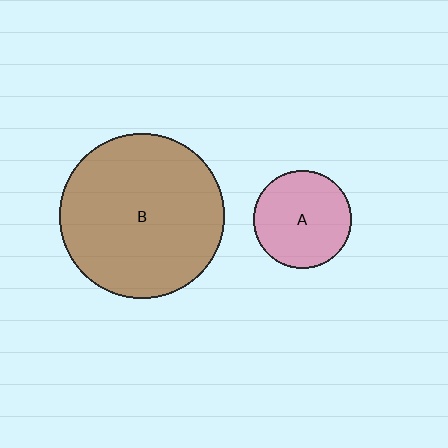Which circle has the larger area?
Circle B (brown).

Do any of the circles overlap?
No, none of the circles overlap.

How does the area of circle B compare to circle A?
Approximately 2.8 times.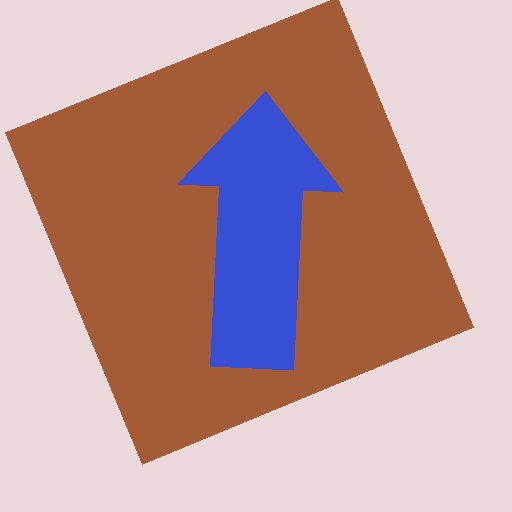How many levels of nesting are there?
2.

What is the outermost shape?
The brown square.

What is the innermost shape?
The blue arrow.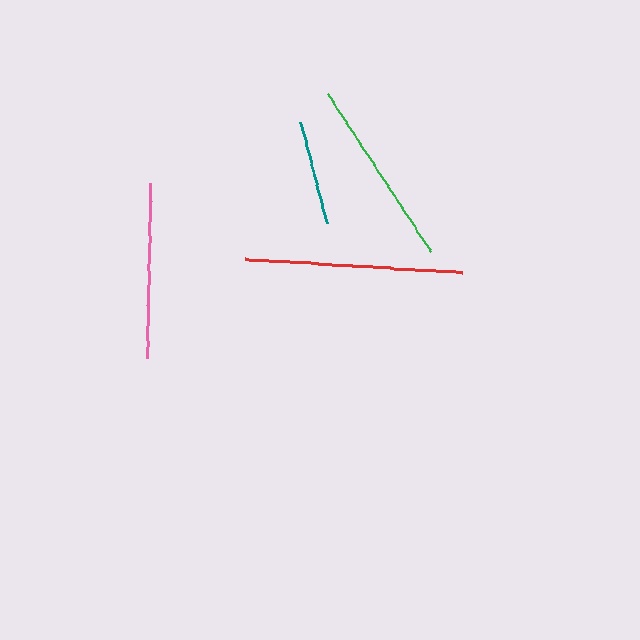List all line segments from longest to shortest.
From longest to shortest: red, green, pink, teal.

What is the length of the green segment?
The green segment is approximately 189 pixels long.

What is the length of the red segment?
The red segment is approximately 217 pixels long.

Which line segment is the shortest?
The teal line is the shortest at approximately 105 pixels.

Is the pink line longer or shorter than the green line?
The green line is longer than the pink line.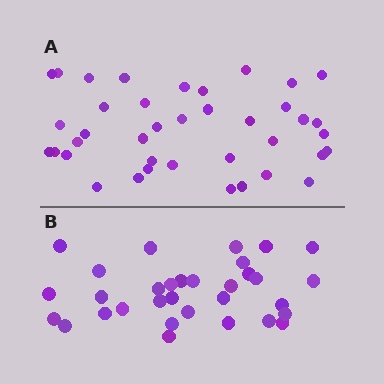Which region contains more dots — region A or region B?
Region A (the top region) has more dots.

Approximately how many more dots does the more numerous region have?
Region A has roughly 8 or so more dots than region B.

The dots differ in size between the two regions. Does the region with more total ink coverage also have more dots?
No. Region B has more total ink coverage because its dots are larger, but region A actually contains more individual dots. Total area can be misleading — the number of items is what matters here.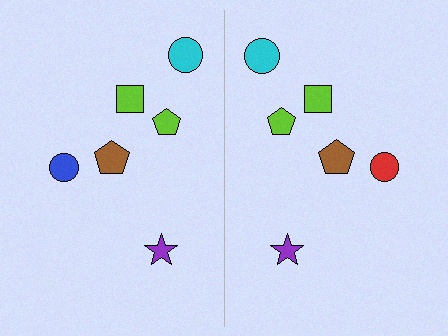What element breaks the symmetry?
The red circle on the right side breaks the symmetry — its mirror counterpart is blue.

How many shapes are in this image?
There are 12 shapes in this image.